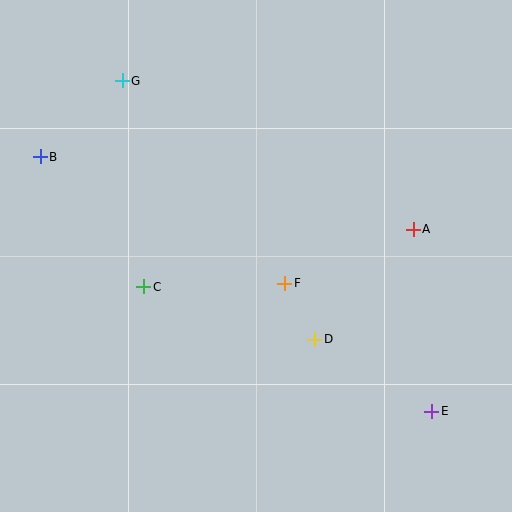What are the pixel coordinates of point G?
Point G is at (122, 81).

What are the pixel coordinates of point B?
Point B is at (40, 157).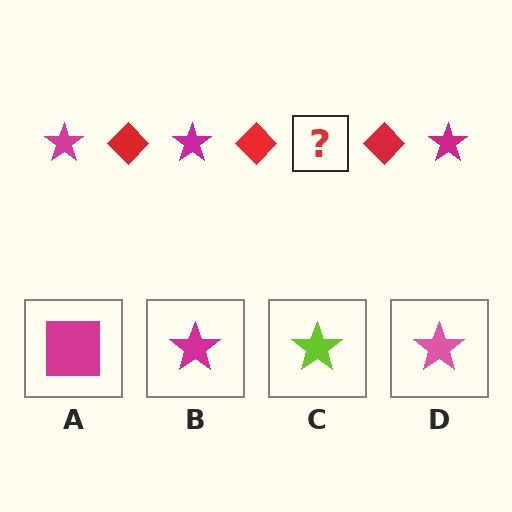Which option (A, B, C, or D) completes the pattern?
B.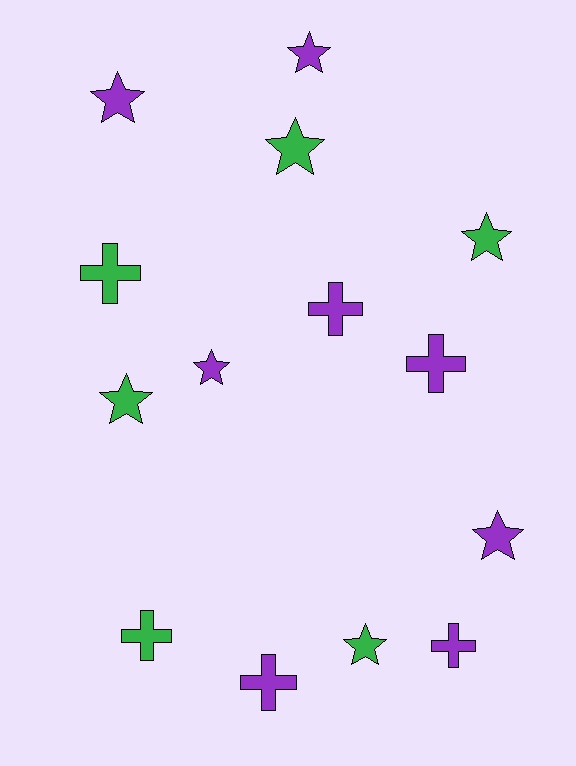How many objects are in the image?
There are 14 objects.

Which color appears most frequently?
Purple, with 8 objects.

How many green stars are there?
There are 4 green stars.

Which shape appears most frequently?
Star, with 8 objects.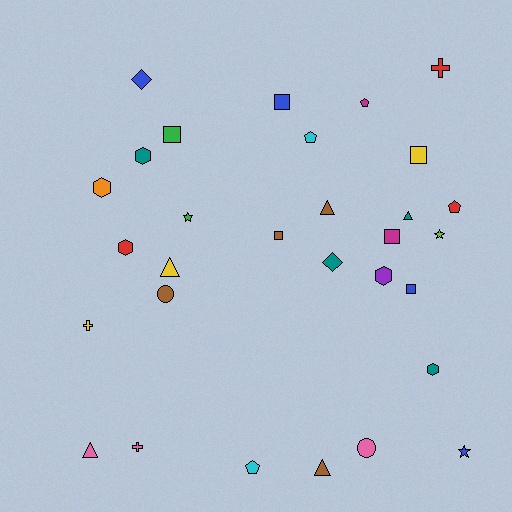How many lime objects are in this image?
There is 1 lime object.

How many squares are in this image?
There are 6 squares.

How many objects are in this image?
There are 30 objects.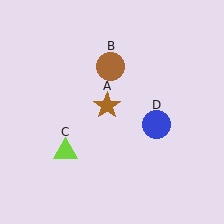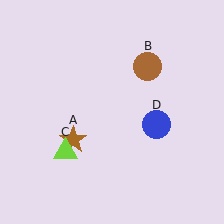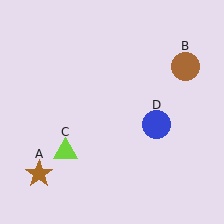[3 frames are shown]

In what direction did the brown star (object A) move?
The brown star (object A) moved down and to the left.